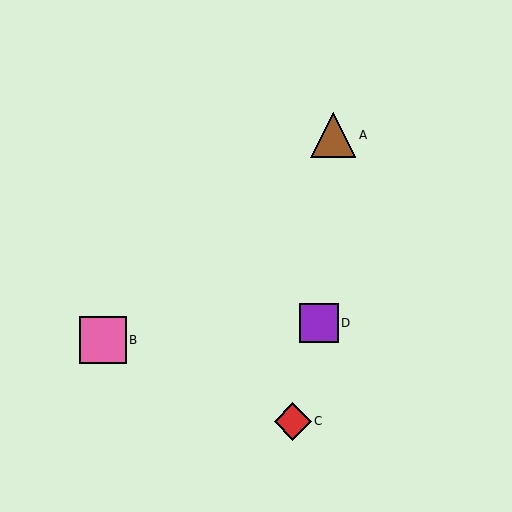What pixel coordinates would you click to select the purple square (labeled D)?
Click at (319, 323) to select the purple square D.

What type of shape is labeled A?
Shape A is a brown triangle.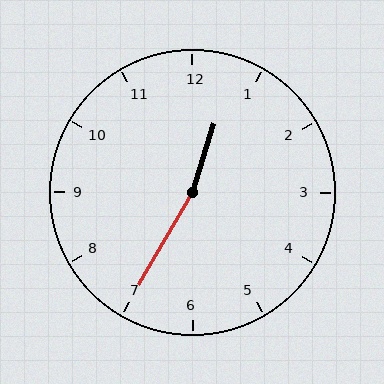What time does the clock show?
12:35.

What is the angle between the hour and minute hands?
Approximately 168 degrees.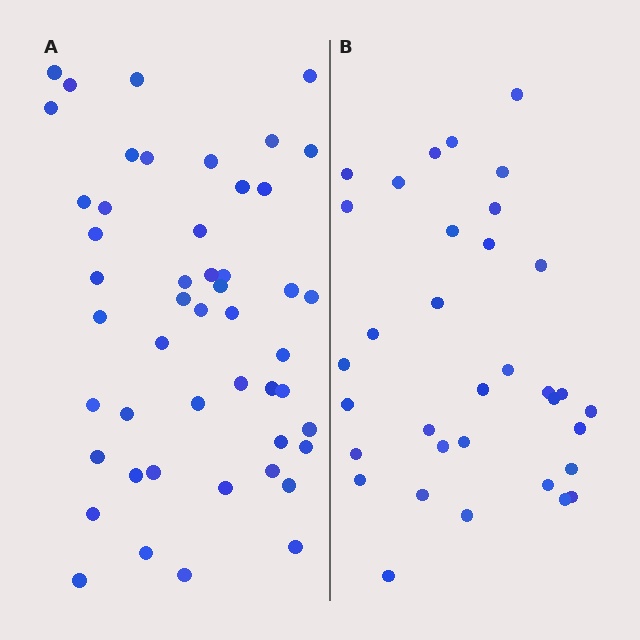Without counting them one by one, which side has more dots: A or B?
Region A (the left region) has more dots.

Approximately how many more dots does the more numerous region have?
Region A has approximately 15 more dots than region B.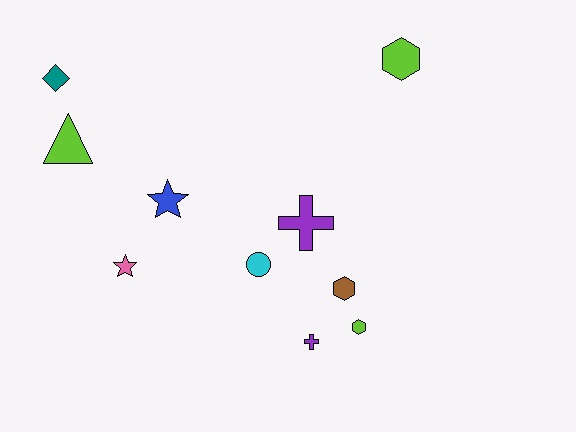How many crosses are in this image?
There are 2 crosses.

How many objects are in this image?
There are 10 objects.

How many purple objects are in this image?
There are 2 purple objects.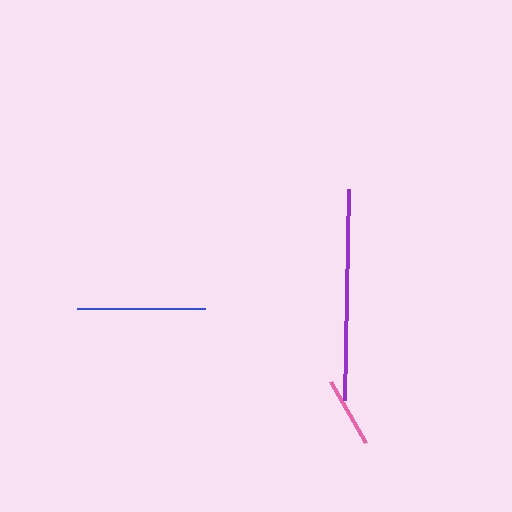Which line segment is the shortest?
The pink line is the shortest at approximately 71 pixels.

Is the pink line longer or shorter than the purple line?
The purple line is longer than the pink line.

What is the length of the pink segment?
The pink segment is approximately 71 pixels long.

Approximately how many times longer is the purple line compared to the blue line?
The purple line is approximately 1.6 times the length of the blue line.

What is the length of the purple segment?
The purple segment is approximately 210 pixels long.